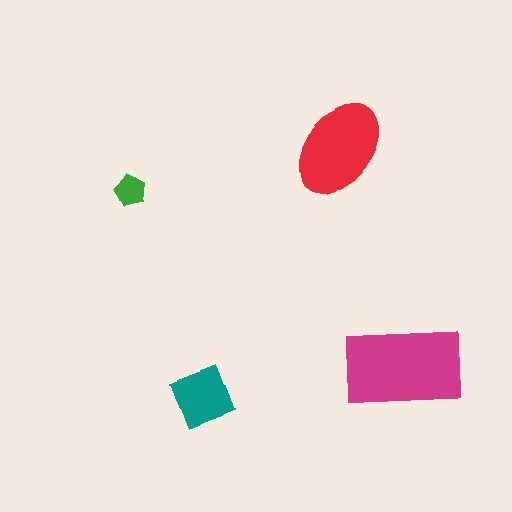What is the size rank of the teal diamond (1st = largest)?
3rd.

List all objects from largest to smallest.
The magenta rectangle, the red ellipse, the teal diamond, the green pentagon.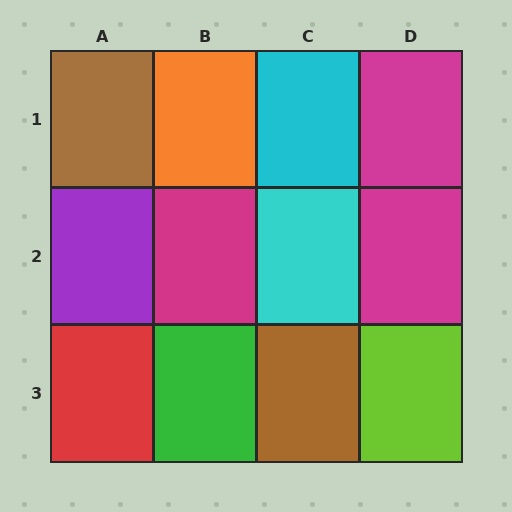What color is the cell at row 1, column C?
Cyan.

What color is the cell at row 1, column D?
Magenta.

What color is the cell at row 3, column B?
Green.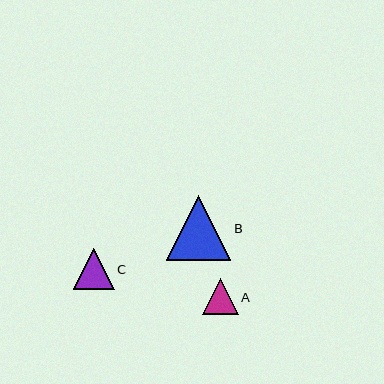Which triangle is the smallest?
Triangle A is the smallest with a size of approximately 36 pixels.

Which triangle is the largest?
Triangle B is the largest with a size of approximately 65 pixels.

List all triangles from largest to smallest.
From largest to smallest: B, C, A.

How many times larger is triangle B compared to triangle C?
Triangle B is approximately 1.6 times the size of triangle C.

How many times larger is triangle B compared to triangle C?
Triangle B is approximately 1.6 times the size of triangle C.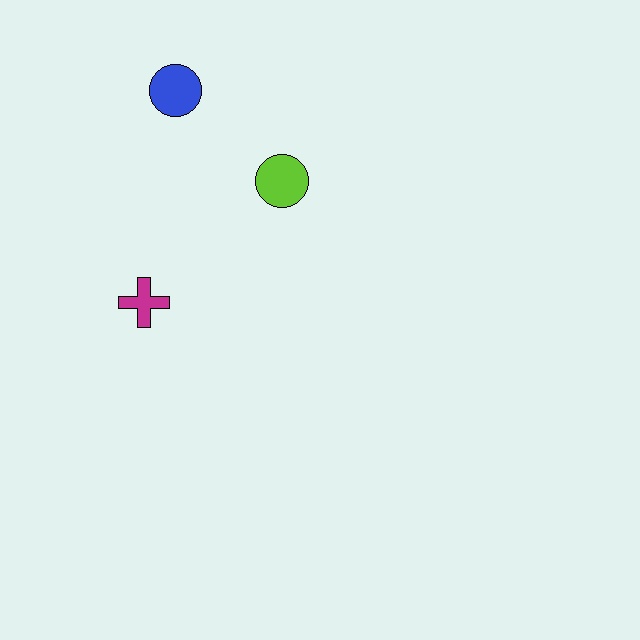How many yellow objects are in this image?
There are no yellow objects.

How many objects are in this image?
There are 3 objects.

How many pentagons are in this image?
There are no pentagons.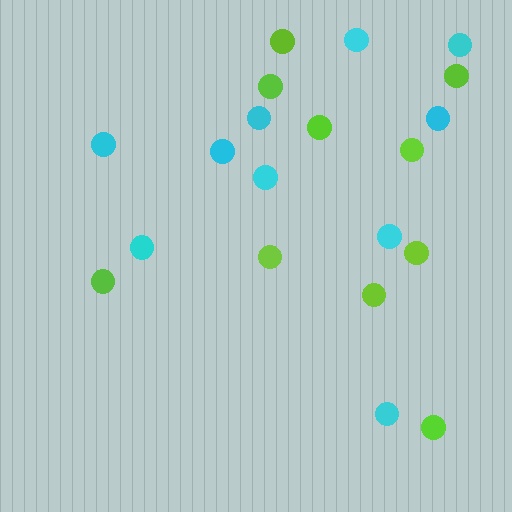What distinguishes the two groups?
There are 2 groups: one group of lime circles (10) and one group of cyan circles (10).